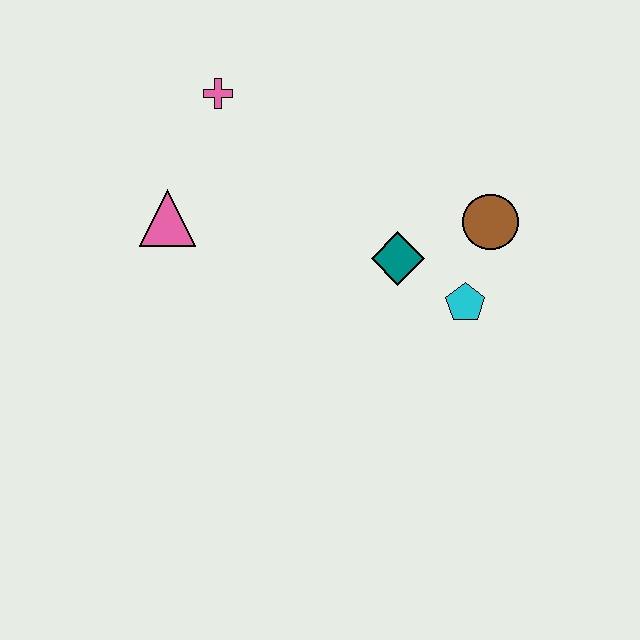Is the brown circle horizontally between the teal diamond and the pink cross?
No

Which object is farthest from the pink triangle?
The brown circle is farthest from the pink triangle.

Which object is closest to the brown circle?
The cyan pentagon is closest to the brown circle.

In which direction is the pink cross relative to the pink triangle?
The pink cross is above the pink triangle.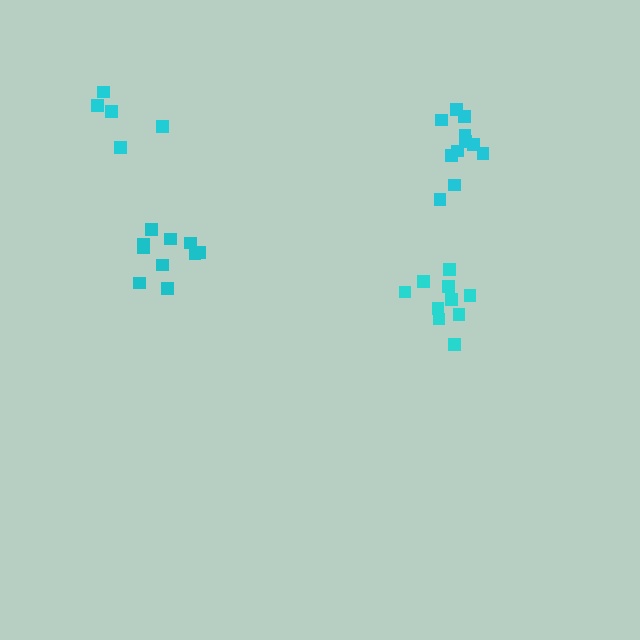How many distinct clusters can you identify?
There are 4 distinct clusters.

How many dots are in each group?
Group 1: 10 dots, Group 2: 5 dots, Group 3: 11 dots, Group 4: 10 dots (36 total).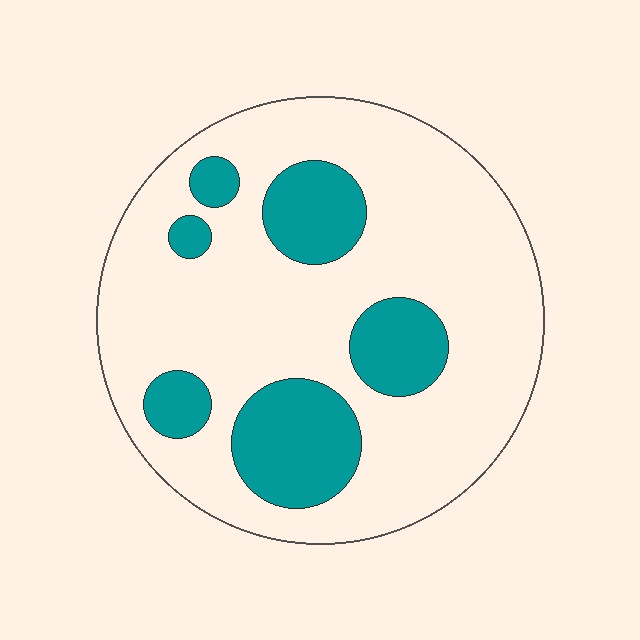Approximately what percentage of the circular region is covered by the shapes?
Approximately 25%.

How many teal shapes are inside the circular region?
6.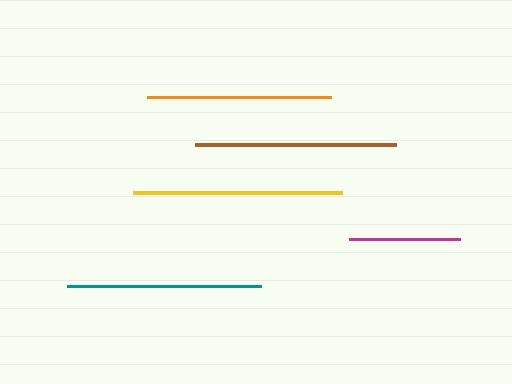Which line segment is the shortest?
The magenta line is the shortest at approximately 111 pixels.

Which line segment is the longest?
The yellow line is the longest at approximately 209 pixels.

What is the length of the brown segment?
The brown segment is approximately 201 pixels long.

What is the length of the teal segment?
The teal segment is approximately 193 pixels long.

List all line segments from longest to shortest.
From longest to shortest: yellow, brown, teal, orange, magenta.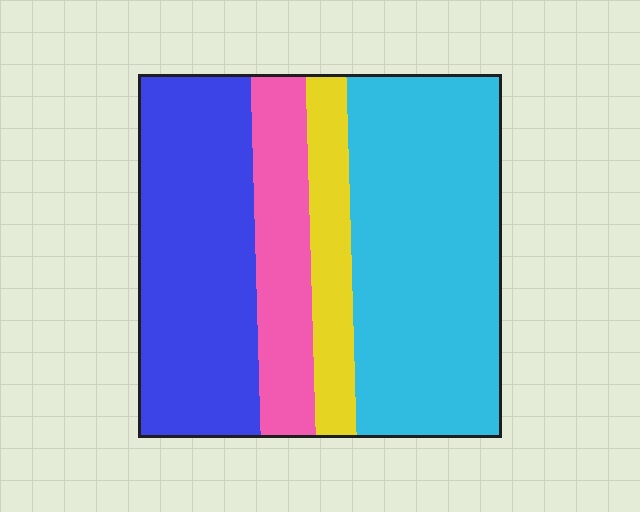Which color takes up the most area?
Cyan, at roughly 40%.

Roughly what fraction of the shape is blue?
Blue takes up about one third (1/3) of the shape.